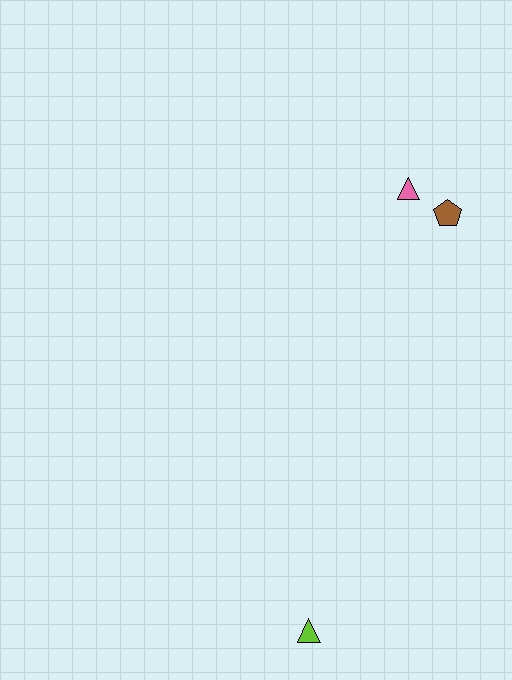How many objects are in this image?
There are 3 objects.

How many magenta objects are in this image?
There are no magenta objects.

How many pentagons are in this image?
There is 1 pentagon.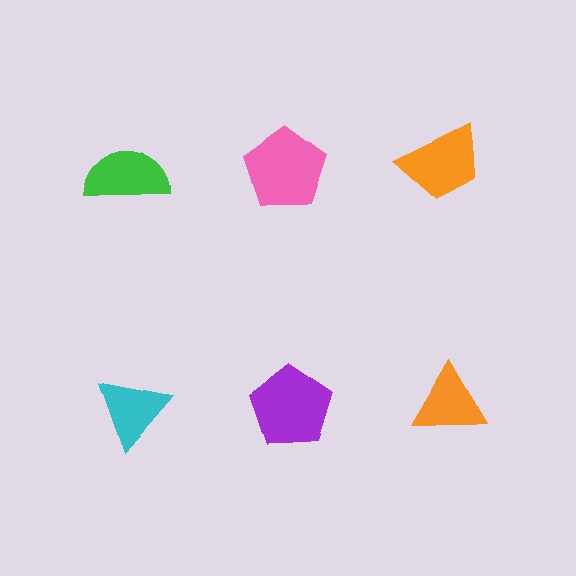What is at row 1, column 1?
A green semicircle.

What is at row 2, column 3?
An orange triangle.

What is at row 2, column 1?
A cyan triangle.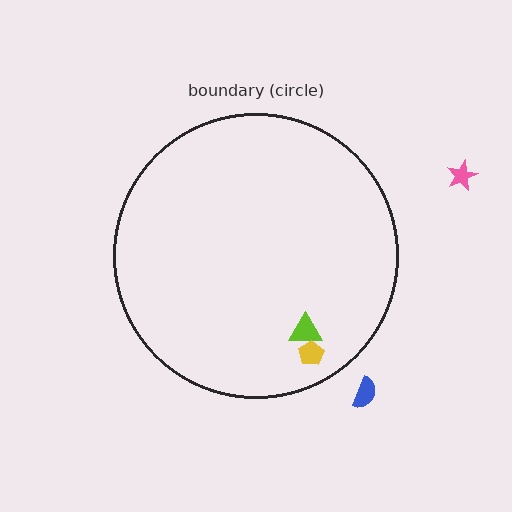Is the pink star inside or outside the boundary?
Outside.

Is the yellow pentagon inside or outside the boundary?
Inside.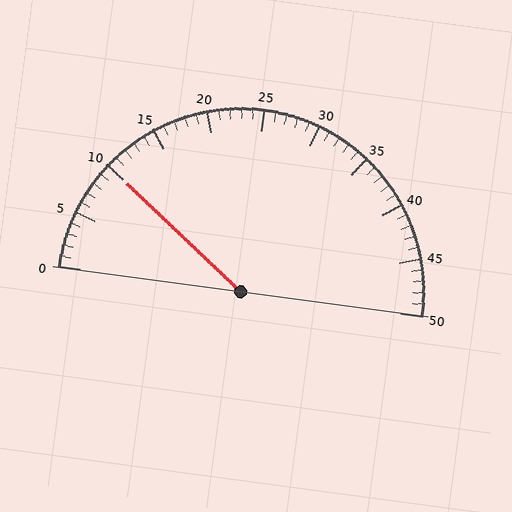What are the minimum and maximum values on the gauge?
The gauge ranges from 0 to 50.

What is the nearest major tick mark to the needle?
The nearest major tick mark is 10.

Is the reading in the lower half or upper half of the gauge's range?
The reading is in the lower half of the range (0 to 50).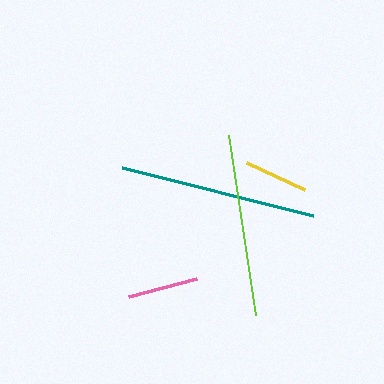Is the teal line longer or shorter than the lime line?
The teal line is longer than the lime line.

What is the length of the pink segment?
The pink segment is approximately 70 pixels long.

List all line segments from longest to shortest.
From longest to shortest: teal, lime, pink, yellow.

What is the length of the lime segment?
The lime segment is approximately 182 pixels long.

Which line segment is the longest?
The teal line is the longest at approximately 196 pixels.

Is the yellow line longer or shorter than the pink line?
The pink line is longer than the yellow line.